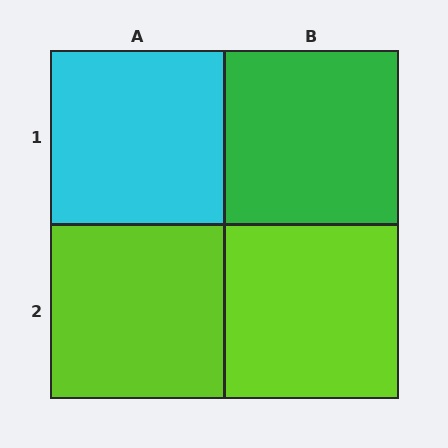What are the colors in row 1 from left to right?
Cyan, green.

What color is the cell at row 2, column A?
Lime.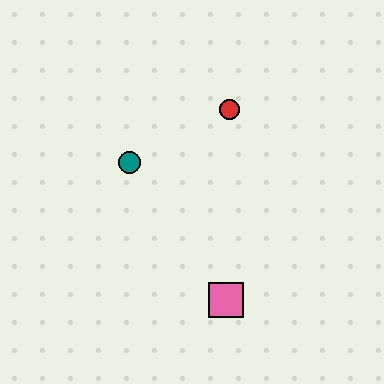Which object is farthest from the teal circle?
The pink square is farthest from the teal circle.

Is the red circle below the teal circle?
No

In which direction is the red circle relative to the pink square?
The red circle is above the pink square.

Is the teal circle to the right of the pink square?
No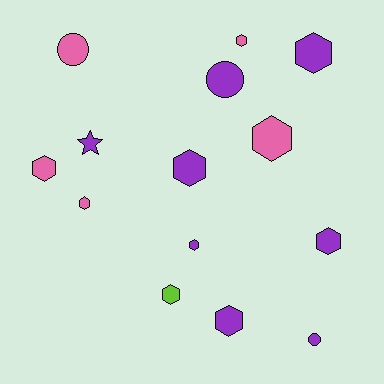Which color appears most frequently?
Purple, with 8 objects.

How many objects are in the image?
There are 14 objects.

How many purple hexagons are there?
There are 5 purple hexagons.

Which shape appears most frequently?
Hexagon, with 10 objects.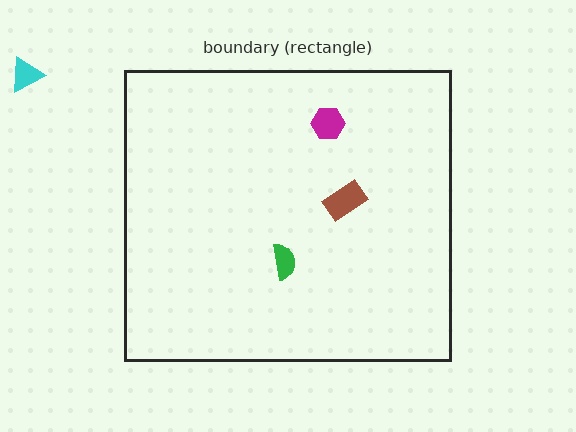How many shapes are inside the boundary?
3 inside, 1 outside.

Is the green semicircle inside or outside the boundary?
Inside.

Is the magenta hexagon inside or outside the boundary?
Inside.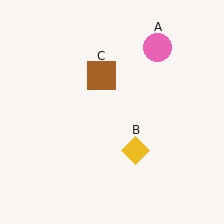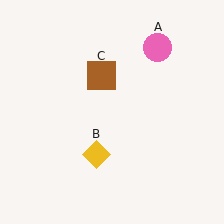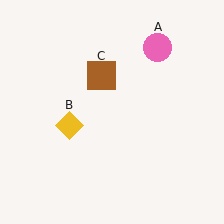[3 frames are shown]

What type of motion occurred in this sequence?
The yellow diamond (object B) rotated clockwise around the center of the scene.